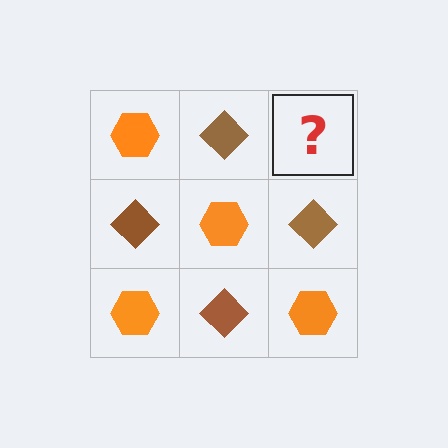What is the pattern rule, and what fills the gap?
The rule is that it alternates orange hexagon and brown diamond in a checkerboard pattern. The gap should be filled with an orange hexagon.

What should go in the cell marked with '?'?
The missing cell should contain an orange hexagon.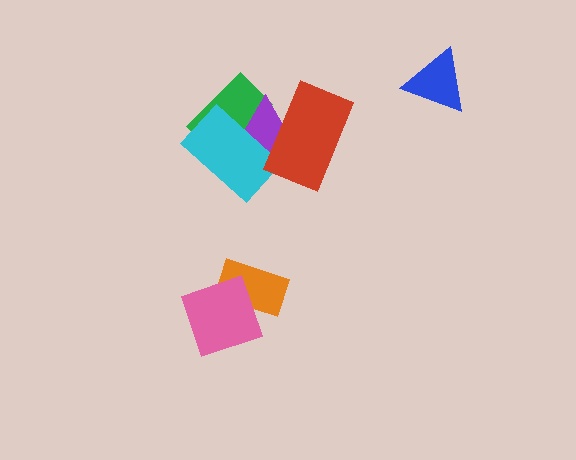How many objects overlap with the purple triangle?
3 objects overlap with the purple triangle.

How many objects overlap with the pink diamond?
1 object overlaps with the pink diamond.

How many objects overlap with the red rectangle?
2 objects overlap with the red rectangle.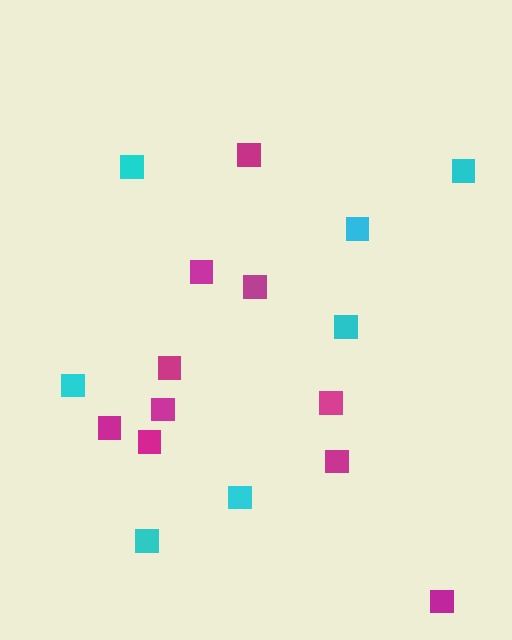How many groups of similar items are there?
There are 2 groups: one group of magenta squares (10) and one group of cyan squares (7).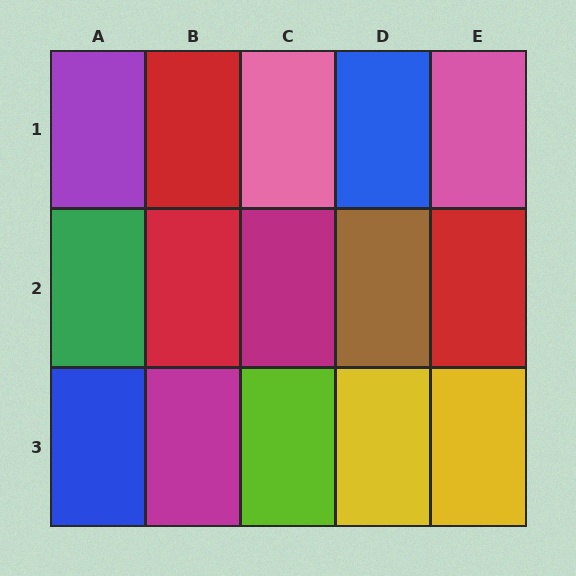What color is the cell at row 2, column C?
Magenta.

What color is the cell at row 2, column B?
Red.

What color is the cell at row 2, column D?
Brown.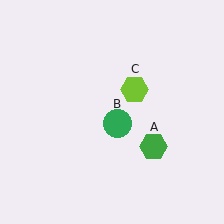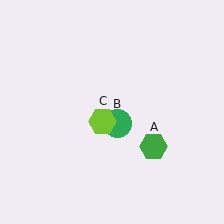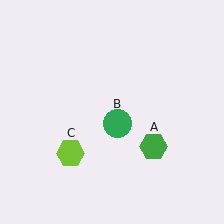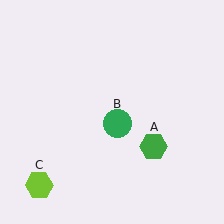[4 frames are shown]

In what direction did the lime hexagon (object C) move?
The lime hexagon (object C) moved down and to the left.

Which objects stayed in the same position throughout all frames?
Green hexagon (object A) and green circle (object B) remained stationary.